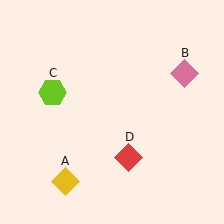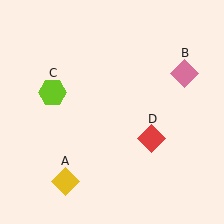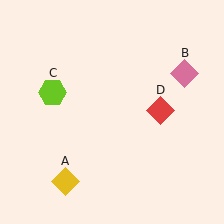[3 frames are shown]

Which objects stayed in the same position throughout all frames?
Yellow diamond (object A) and pink diamond (object B) and lime hexagon (object C) remained stationary.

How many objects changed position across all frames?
1 object changed position: red diamond (object D).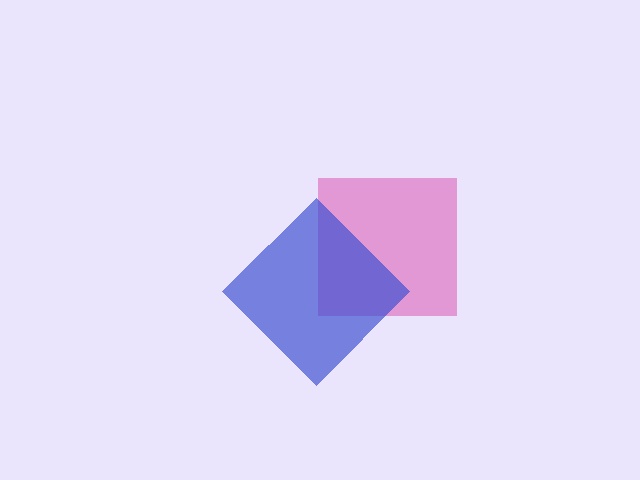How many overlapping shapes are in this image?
There are 2 overlapping shapes in the image.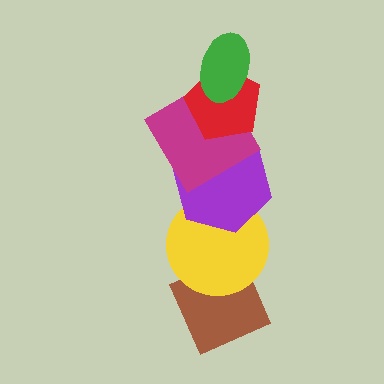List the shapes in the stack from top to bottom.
From top to bottom: the green ellipse, the red pentagon, the magenta diamond, the purple hexagon, the yellow circle, the brown diamond.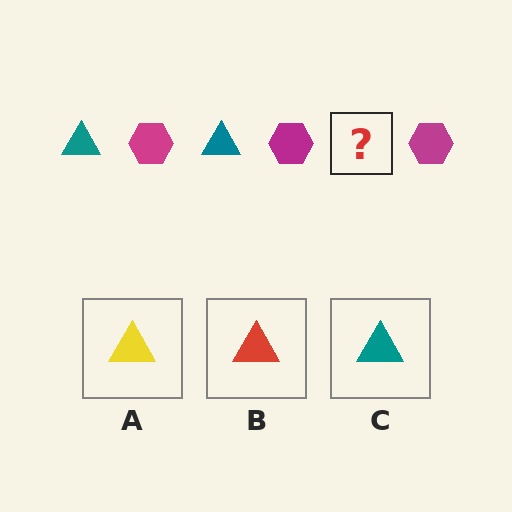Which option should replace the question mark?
Option C.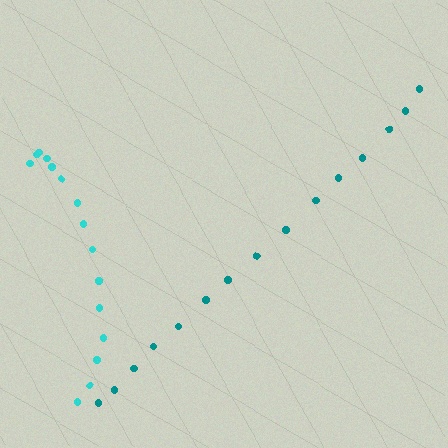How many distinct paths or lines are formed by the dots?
There are 2 distinct paths.